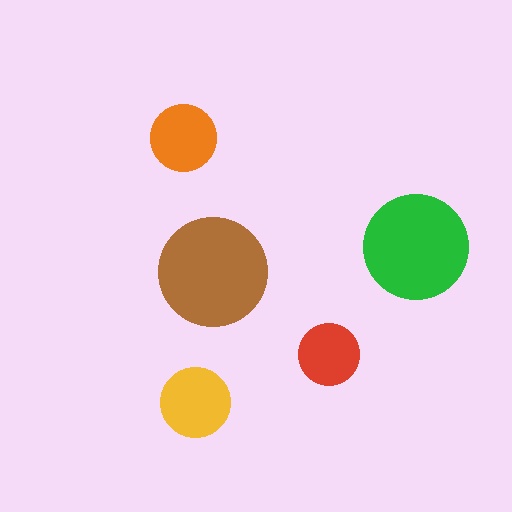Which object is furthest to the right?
The green circle is rightmost.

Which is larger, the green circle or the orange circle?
The green one.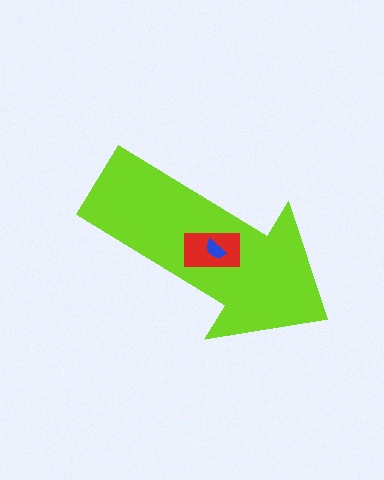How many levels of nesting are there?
3.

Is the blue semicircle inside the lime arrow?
Yes.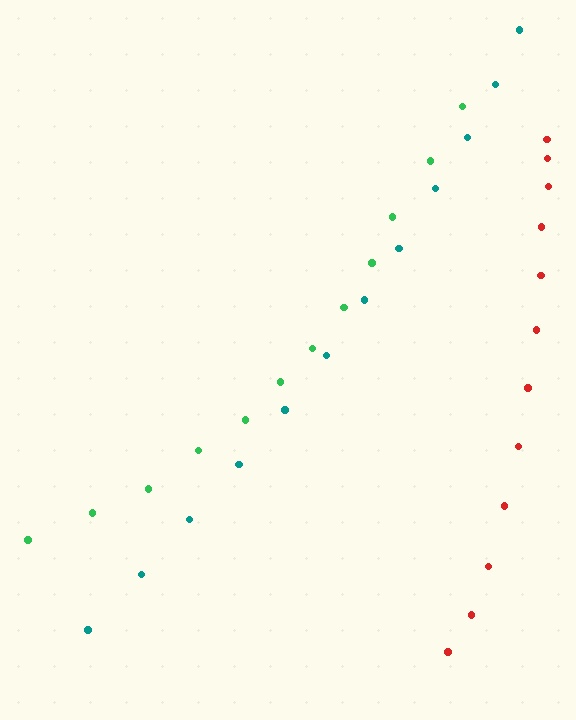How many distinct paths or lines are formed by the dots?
There are 3 distinct paths.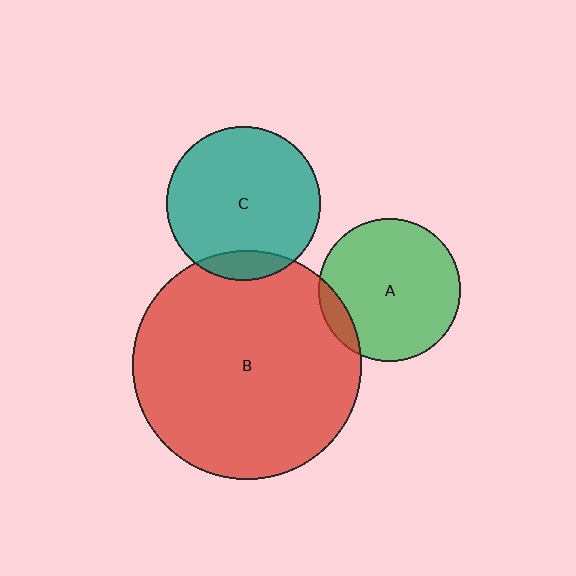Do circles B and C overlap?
Yes.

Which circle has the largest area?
Circle B (red).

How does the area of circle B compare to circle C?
Approximately 2.2 times.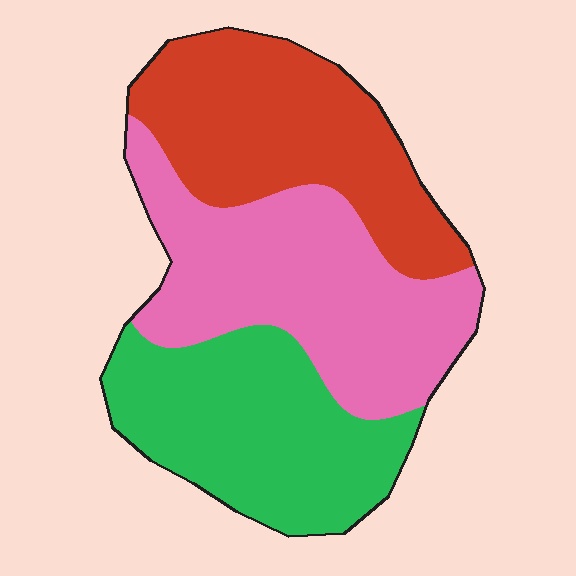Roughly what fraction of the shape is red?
Red takes up between a quarter and a half of the shape.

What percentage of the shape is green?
Green takes up about one third (1/3) of the shape.